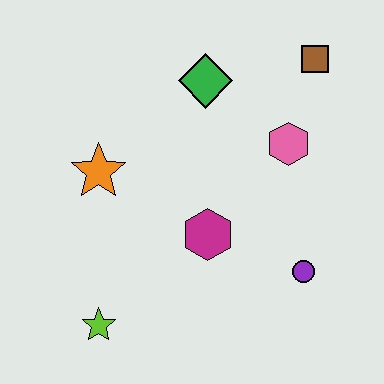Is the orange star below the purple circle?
No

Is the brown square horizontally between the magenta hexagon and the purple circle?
No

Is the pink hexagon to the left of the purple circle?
Yes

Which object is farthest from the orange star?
The brown square is farthest from the orange star.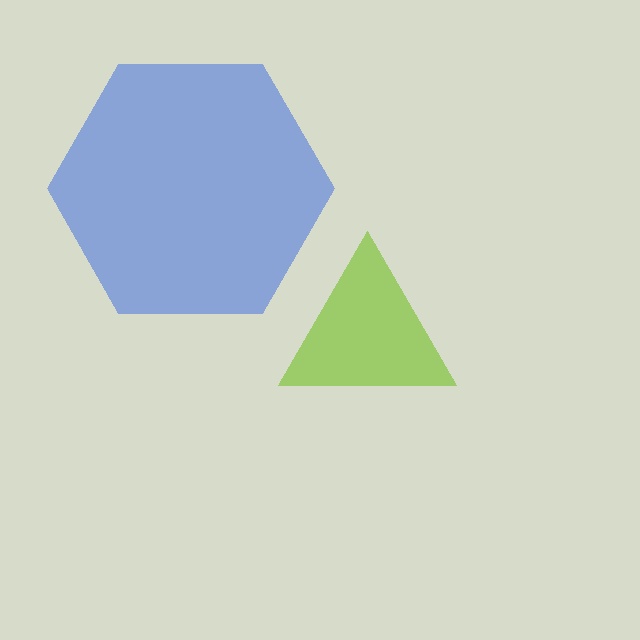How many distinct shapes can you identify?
There are 2 distinct shapes: a blue hexagon, a lime triangle.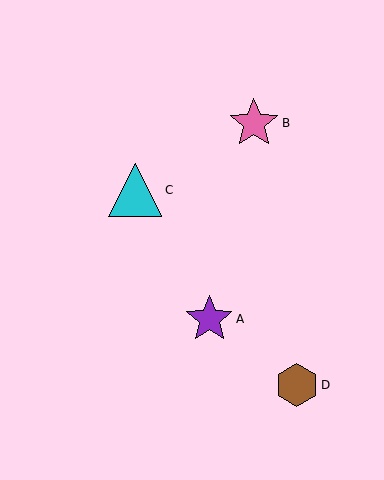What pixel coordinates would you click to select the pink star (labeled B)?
Click at (254, 123) to select the pink star B.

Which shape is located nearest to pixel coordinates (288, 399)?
The brown hexagon (labeled D) at (297, 385) is nearest to that location.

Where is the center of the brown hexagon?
The center of the brown hexagon is at (297, 385).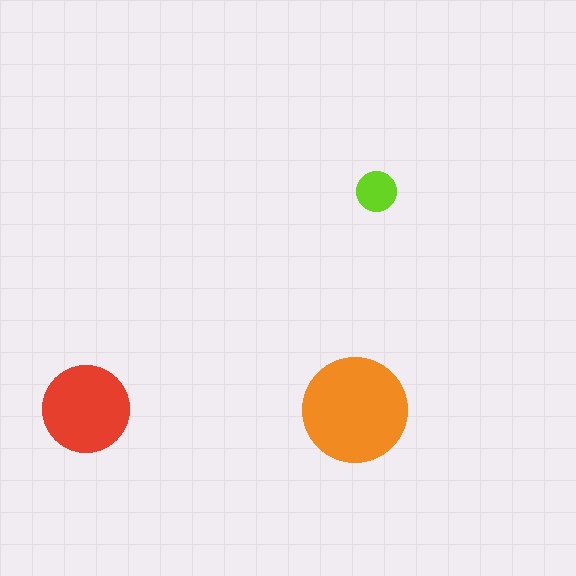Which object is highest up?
The lime circle is topmost.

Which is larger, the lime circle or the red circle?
The red one.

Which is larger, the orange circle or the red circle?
The orange one.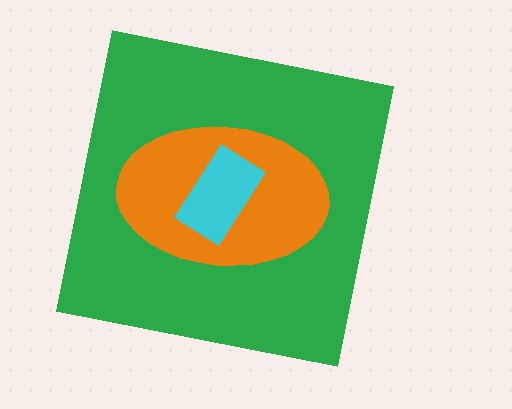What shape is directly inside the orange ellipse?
The cyan rectangle.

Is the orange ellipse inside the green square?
Yes.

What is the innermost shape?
The cyan rectangle.